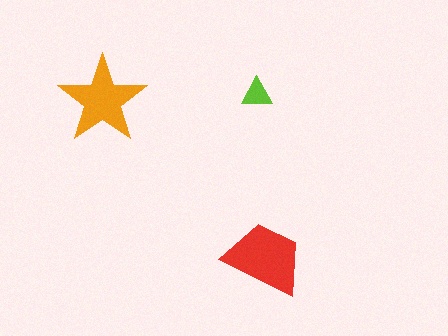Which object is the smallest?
The lime triangle.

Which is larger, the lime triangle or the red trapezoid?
The red trapezoid.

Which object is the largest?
The red trapezoid.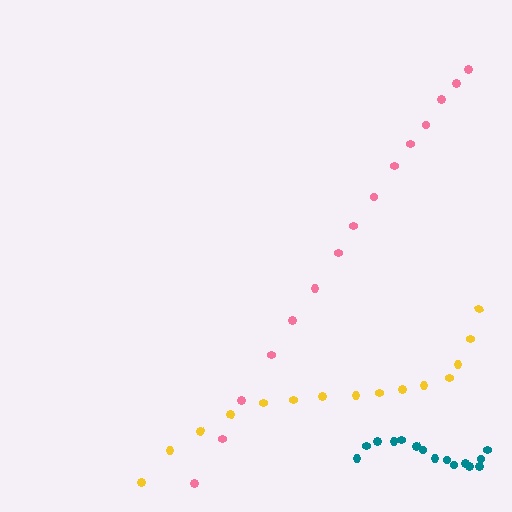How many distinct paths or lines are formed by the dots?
There are 3 distinct paths.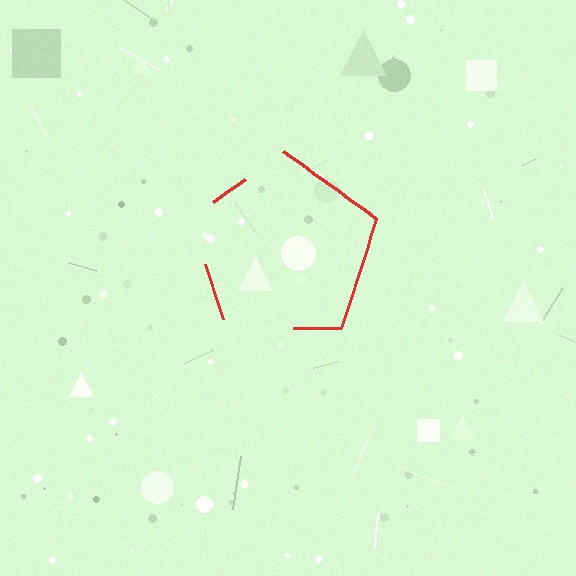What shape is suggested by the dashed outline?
The dashed outline suggests a pentagon.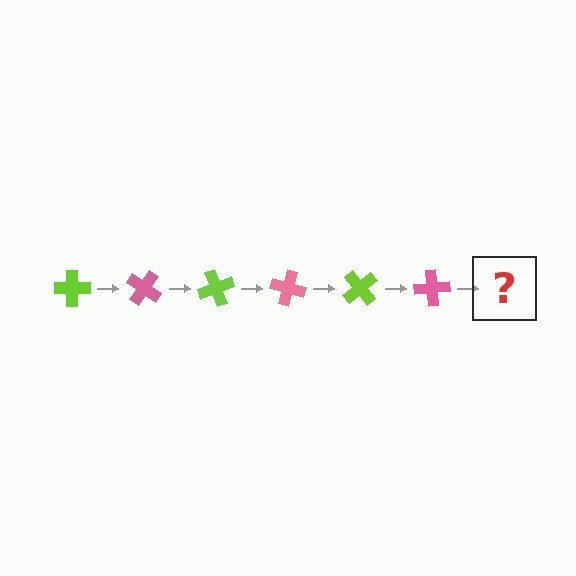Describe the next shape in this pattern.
It should be a lime cross, rotated 210 degrees from the start.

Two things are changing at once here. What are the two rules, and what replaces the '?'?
The two rules are that it rotates 35 degrees each step and the color cycles through lime and pink. The '?' should be a lime cross, rotated 210 degrees from the start.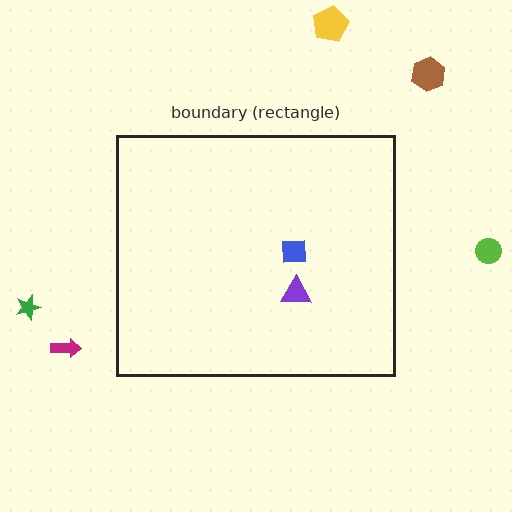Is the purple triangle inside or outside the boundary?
Inside.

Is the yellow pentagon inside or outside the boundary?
Outside.